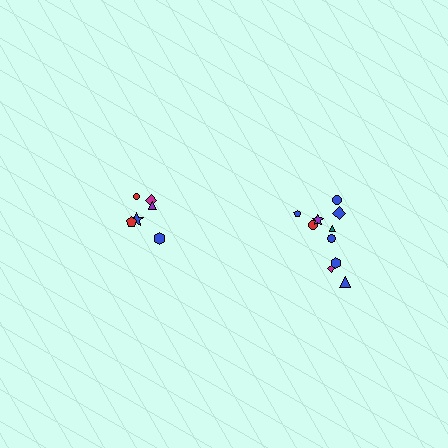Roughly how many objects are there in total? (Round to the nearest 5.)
Roughly 15 objects in total.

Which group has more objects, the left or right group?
The right group.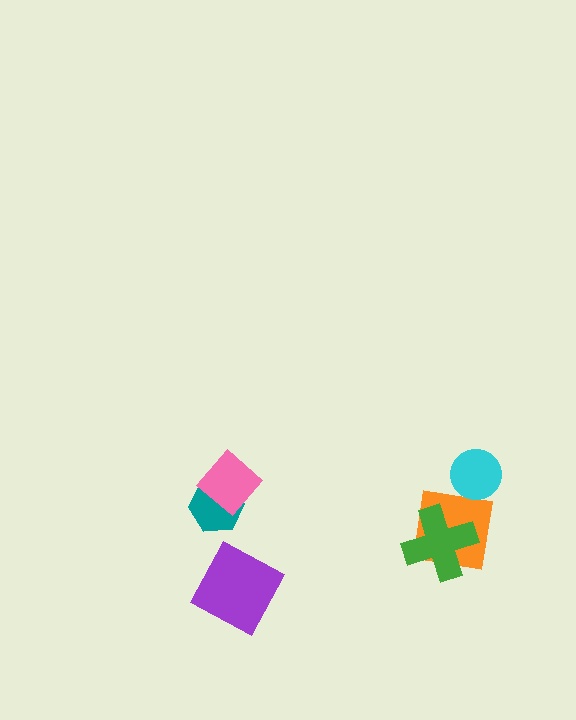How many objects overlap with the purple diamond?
0 objects overlap with the purple diamond.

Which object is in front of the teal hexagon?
The pink diamond is in front of the teal hexagon.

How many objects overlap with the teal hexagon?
1 object overlaps with the teal hexagon.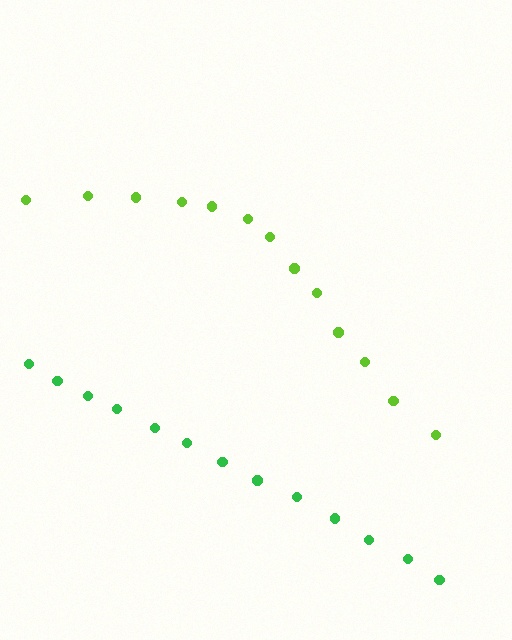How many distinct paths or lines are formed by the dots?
There are 2 distinct paths.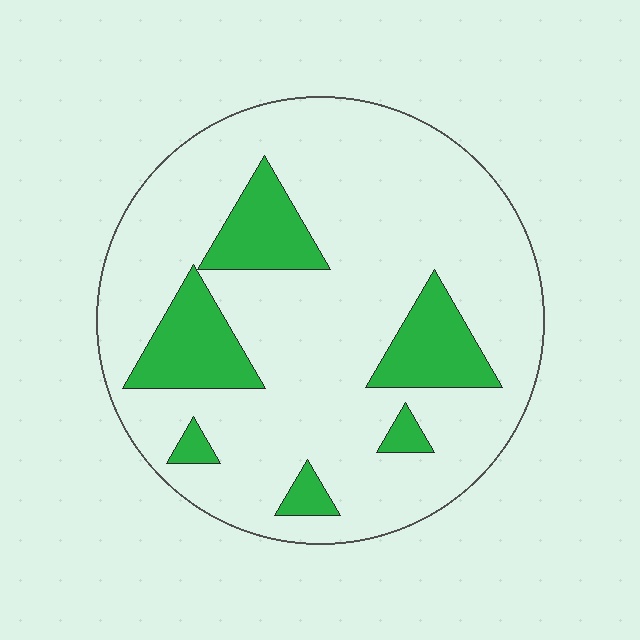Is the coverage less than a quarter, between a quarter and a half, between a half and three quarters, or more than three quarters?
Less than a quarter.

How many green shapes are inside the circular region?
6.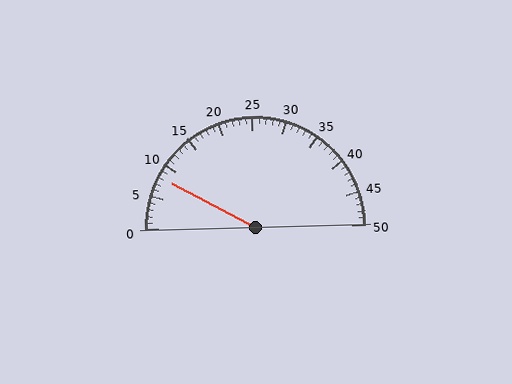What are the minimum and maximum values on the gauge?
The gauge ranges from 0 to 50.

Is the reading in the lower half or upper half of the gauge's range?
The reading is in the lower half of the range (0 to 50).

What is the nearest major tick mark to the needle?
The nearest major tick mark is 10.